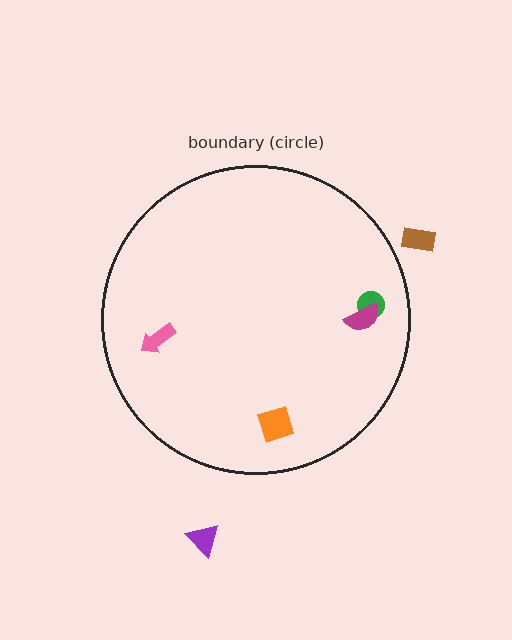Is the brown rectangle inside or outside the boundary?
Outside.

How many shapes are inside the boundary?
4 inside, 2 outside.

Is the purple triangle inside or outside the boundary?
Outside.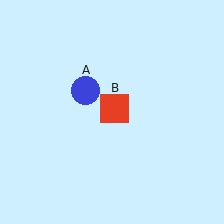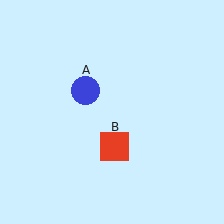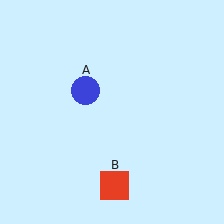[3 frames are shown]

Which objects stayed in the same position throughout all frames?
Blue circle (object A) remained stationary.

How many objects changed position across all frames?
1 object changed position: red square (object B).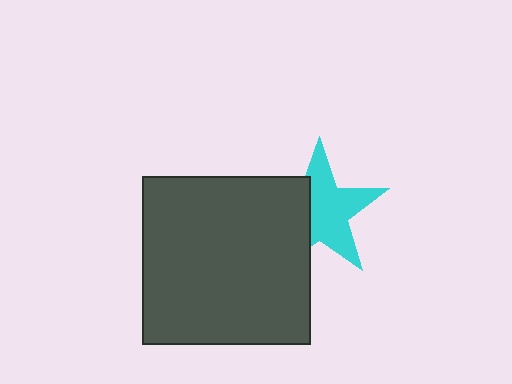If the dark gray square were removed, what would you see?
You would see the complete cyan star.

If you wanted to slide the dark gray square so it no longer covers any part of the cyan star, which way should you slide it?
Slide it left — that is the most direct way to separate the two shapes.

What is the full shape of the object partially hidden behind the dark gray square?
The partially hidden object is a cyan star.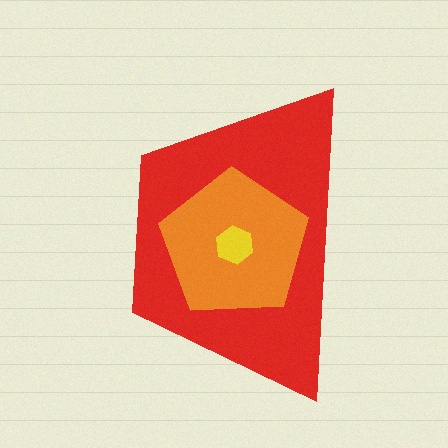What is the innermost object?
The yellow hexagon.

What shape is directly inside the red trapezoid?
The orange pentagon.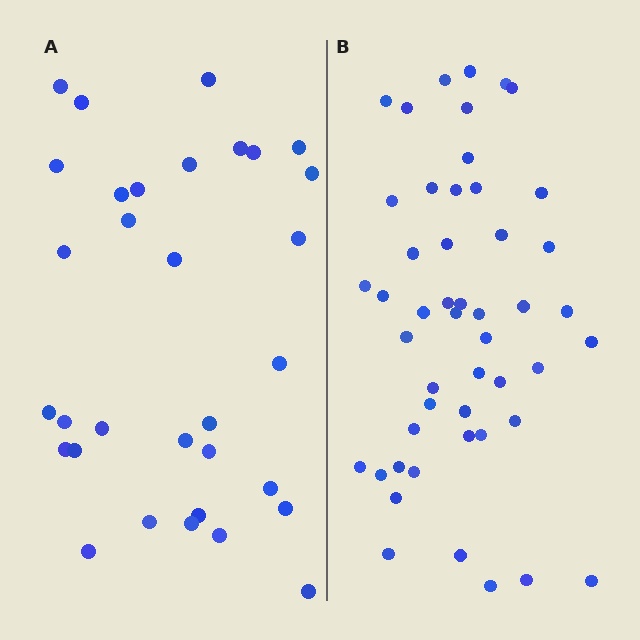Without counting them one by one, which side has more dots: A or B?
Region B (the right region) has more dots.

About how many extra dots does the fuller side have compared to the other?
Region B has approximately 15 more dots than region A.